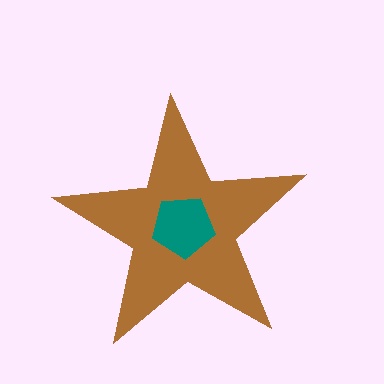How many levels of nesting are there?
2.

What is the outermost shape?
The brown star.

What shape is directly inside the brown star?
The teal pentagon.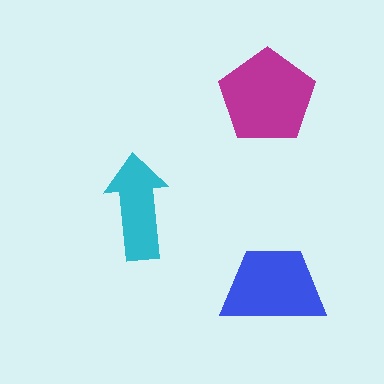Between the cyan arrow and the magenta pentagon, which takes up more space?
The magenta pentagon.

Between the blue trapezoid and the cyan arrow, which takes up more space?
The blue trapezoid.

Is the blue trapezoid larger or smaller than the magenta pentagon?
Smaller.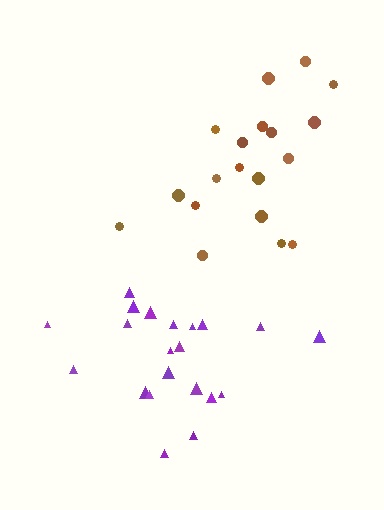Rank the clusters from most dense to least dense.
purple, brown.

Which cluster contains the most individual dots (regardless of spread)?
Purple (21).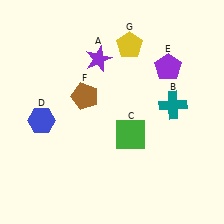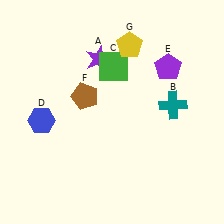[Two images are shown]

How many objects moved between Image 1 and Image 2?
1 object moved between the two images.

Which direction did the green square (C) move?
The green square (C) moved up.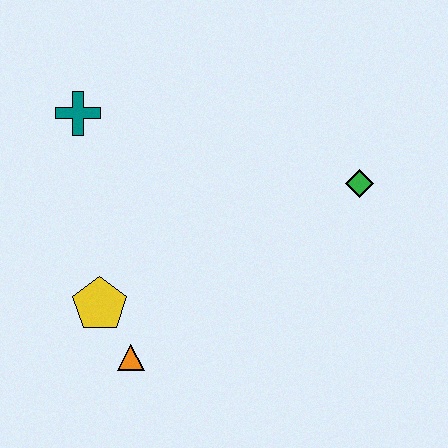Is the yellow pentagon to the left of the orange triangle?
Yes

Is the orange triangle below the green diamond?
Yes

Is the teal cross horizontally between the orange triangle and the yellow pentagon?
No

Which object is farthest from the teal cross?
The green diamond is farthest from the teal cross.